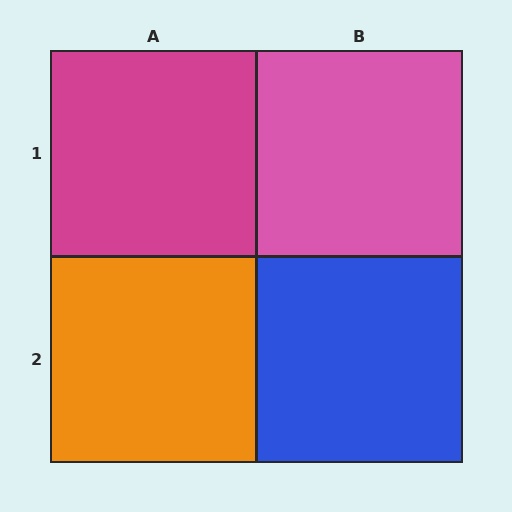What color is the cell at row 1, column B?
Pink.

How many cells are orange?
1 cell is orange.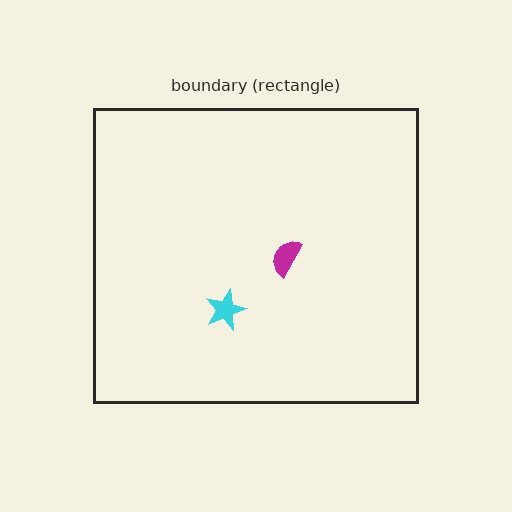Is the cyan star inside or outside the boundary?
Inside.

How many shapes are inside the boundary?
2 inside, 0 outside.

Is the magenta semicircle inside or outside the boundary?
Inside.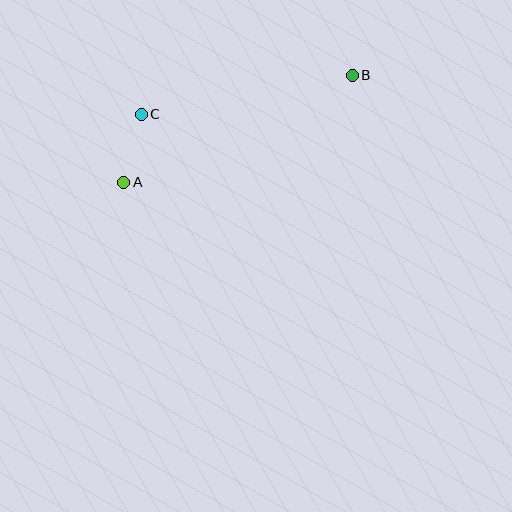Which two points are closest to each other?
Points A and C are closest to each other.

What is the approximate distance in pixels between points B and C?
The distance between B and C is approximately 214 pixels.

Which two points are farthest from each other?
Points A and B are farthest from each other.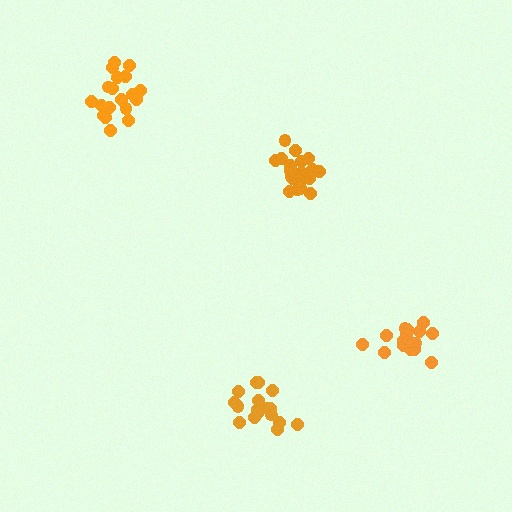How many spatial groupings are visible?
There are 4 spatial groupings.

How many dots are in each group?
Group 1: 19 dots, Group 2: 17 dots, Group 3: 20 dots, Group 4: 17 dots (73 total).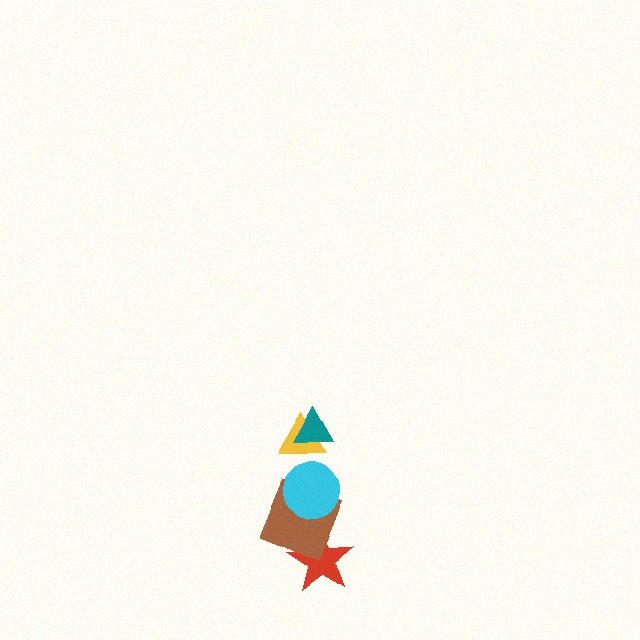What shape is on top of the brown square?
The cyan circle is on top of the brown square.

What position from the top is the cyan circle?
The cyan circle is 3rd from the top.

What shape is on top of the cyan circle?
The yellow triangle is on top of the cyan circle.